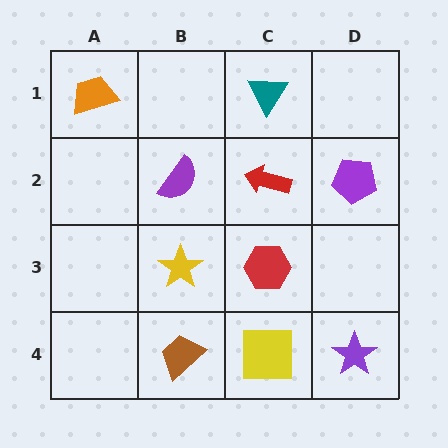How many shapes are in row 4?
3 shapes.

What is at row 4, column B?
A brown trapezoid.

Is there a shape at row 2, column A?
No, that cell is empty.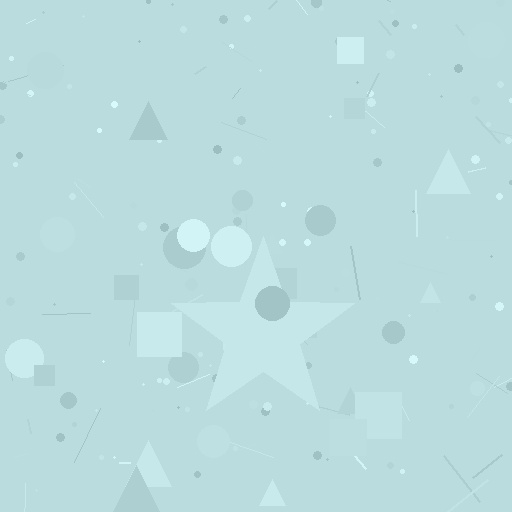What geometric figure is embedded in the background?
A star is embedded in the background.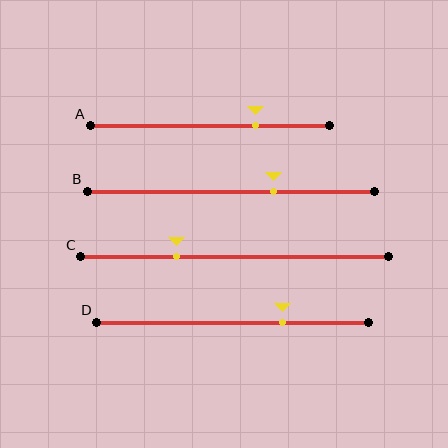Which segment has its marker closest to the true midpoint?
Segment B has its marker closest to the true midpoint.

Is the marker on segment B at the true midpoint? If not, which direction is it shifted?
No, the marker on segment B is shifted to the right by about 15% of the segment length.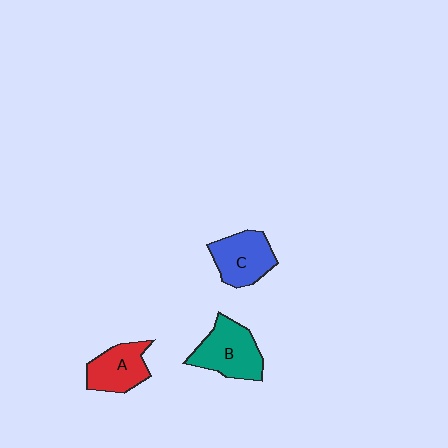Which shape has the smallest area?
Shape A (red).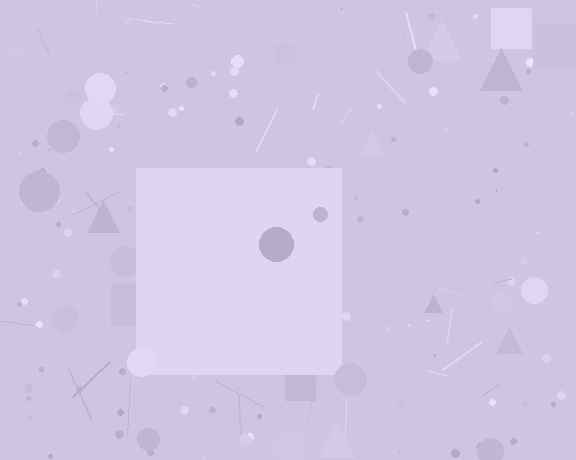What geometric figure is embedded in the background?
A square is embedded in the background.